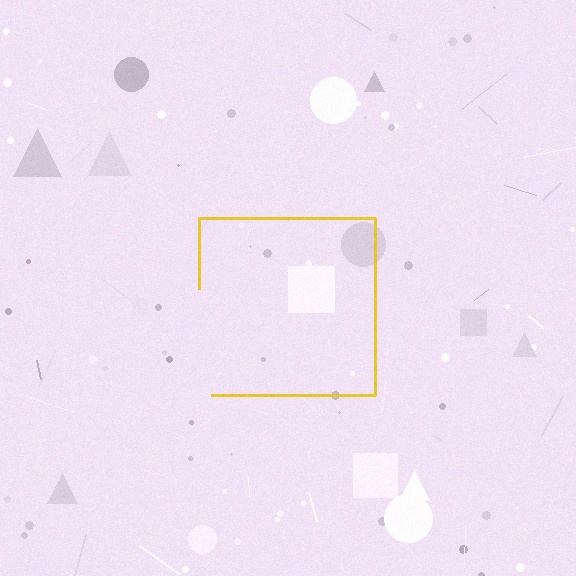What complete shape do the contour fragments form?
The contour fragments form a square.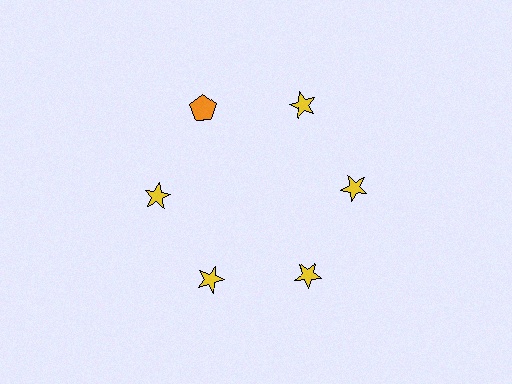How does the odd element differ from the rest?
It differs in both color (orange instead of yellow) and shape (pentagon instead of star).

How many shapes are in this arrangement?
There are 6 shapes arranged in a ring pattern.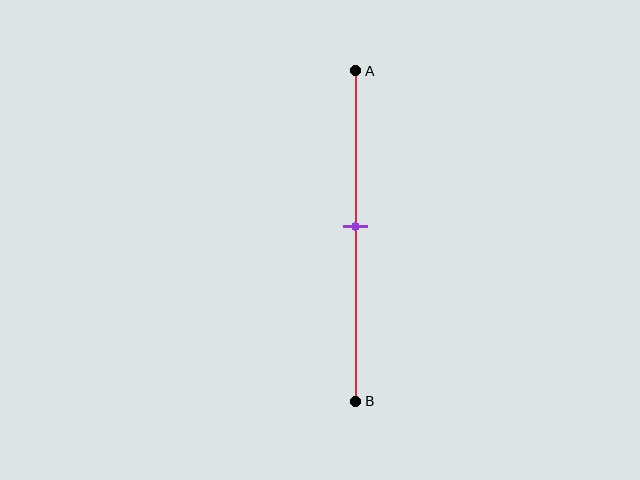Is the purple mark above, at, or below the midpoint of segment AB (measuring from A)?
The purple mark is approximately at the midpoint of segment AB.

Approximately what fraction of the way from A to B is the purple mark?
The purple mark is approximately 45% of the way from A to B.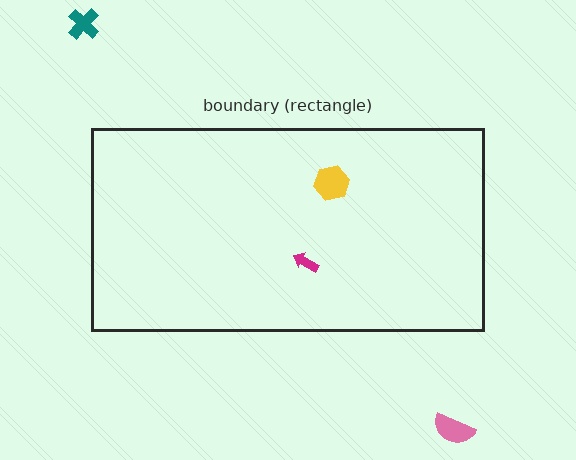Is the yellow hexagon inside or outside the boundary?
Inside.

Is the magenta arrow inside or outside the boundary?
Inside.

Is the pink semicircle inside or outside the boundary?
Outside.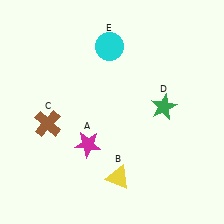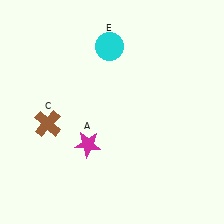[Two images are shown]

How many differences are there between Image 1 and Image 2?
There are 2 differences between the two images.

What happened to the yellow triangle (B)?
The yellow triangle (B) was removed in Image 2. It was in the bottom-right area of Image 1.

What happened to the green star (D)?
The green star (D) was removed in Image 2. It was in the top-right area of Image 1.